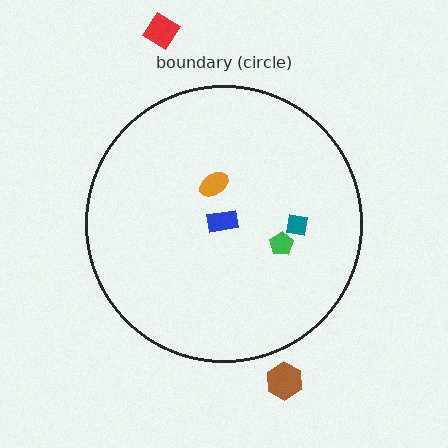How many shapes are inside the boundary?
4 inside, 2 outside.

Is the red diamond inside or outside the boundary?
Outside.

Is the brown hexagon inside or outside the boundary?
Outside.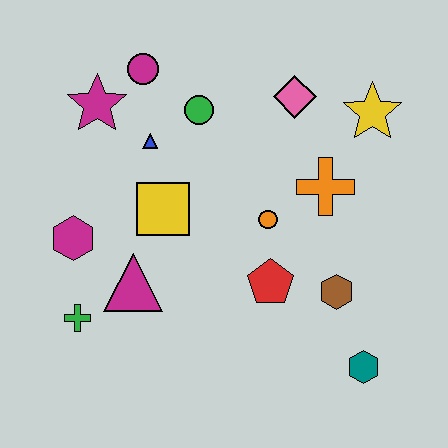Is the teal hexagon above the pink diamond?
No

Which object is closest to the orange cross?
The orange circle is closest to the orange cross.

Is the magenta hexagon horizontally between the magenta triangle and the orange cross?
No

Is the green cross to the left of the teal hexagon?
Yes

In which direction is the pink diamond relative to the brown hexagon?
The pink diamond is above the brown hexagon.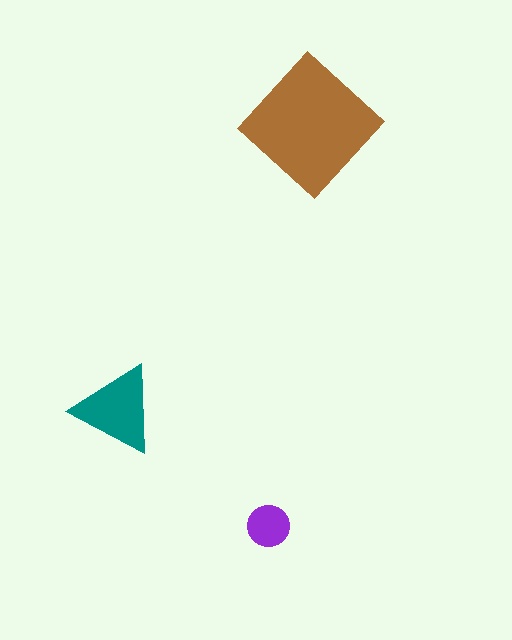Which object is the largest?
The brown diamond.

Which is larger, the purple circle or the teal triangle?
The teal triangle.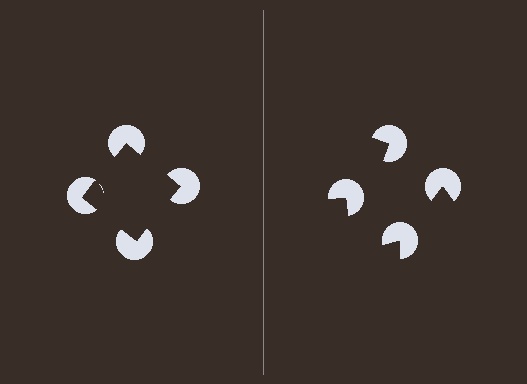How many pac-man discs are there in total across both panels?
8 — 4 on each side.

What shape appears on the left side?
An illusory square.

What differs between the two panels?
The pac-man discs are positioned identically on both sides; only the wedge orientations differ. On the left they align to a square; on the right they are misaligned.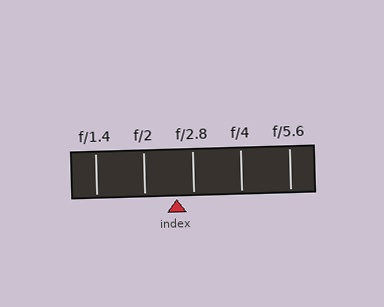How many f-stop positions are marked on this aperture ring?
There are 5 f-stop positions marked.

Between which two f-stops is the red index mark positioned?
The index mark is between f/2 and f/2.8.